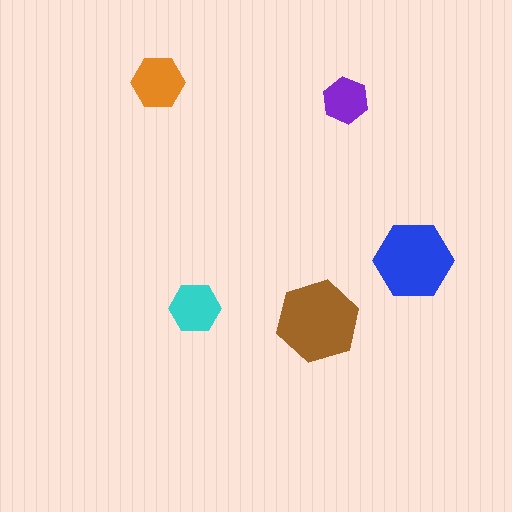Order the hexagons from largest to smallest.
the brown one, the blue one, the orange one, the cyan one, the purple one.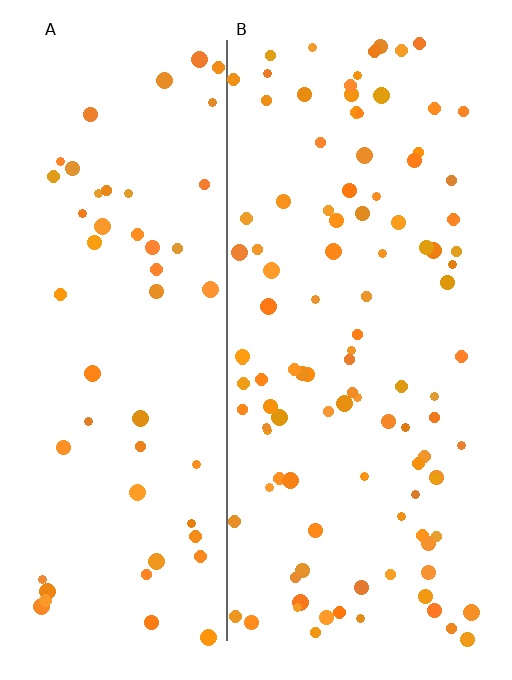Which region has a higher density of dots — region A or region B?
B (the right).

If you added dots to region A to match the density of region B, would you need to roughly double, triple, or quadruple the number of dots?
Approximately double.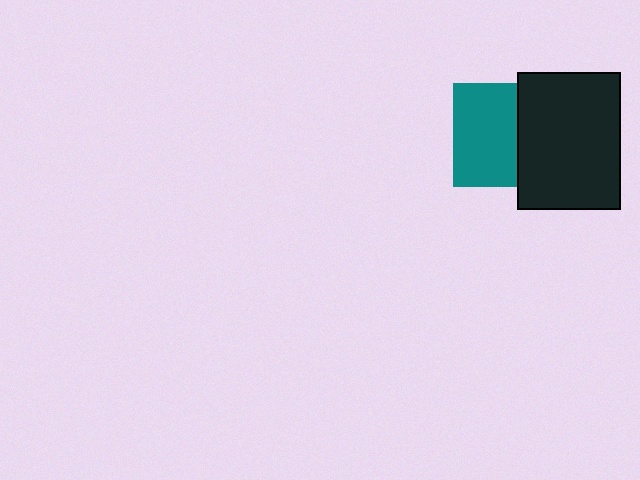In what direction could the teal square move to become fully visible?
The teal square could move left. That would shift it out from behind the black rectangle entirely.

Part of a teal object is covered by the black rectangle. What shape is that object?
It is a square.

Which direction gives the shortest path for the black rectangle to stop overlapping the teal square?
Moving right gives the shortest separation.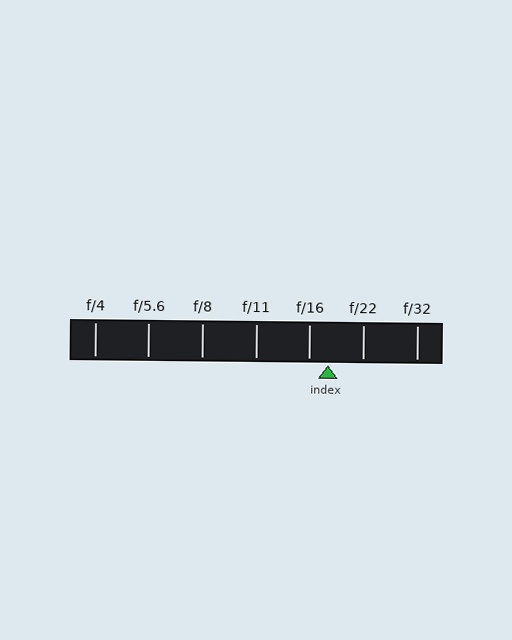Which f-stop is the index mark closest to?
The index mark is closest to f/16.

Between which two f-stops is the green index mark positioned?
The index mark is between f/16 and f/22.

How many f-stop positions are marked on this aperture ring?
There are 7 f-stop positions marked.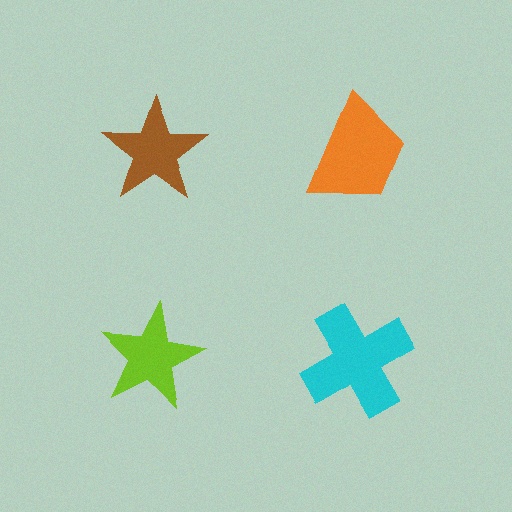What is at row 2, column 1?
A lime star.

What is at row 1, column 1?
A brown star.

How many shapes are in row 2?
2 shapes.